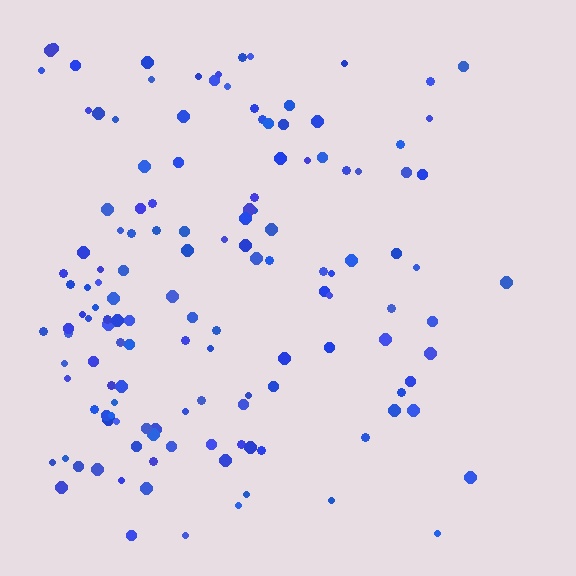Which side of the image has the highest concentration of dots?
The left.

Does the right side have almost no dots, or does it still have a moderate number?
Still a moderate number, just noticeably fewer than the left.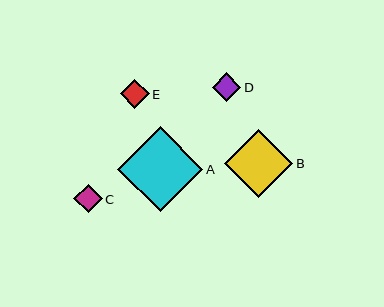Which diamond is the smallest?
Diamond C is the smallest with a size of approximately 28 pixels.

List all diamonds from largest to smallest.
From largest to smallest: A, B, E, D, C.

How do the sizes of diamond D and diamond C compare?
Diamond D and diamond C are approximately the same size.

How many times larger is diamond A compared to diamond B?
Diamond A is approximately 1.2 times the size of diamond B.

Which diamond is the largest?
Diamond A is the largest with a size of approximately 85 pixels.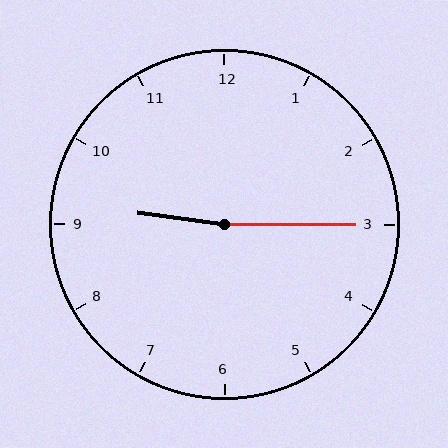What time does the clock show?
9:15.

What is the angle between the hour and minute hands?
Approximately 172 degrees.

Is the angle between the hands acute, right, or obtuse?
It is obtuse.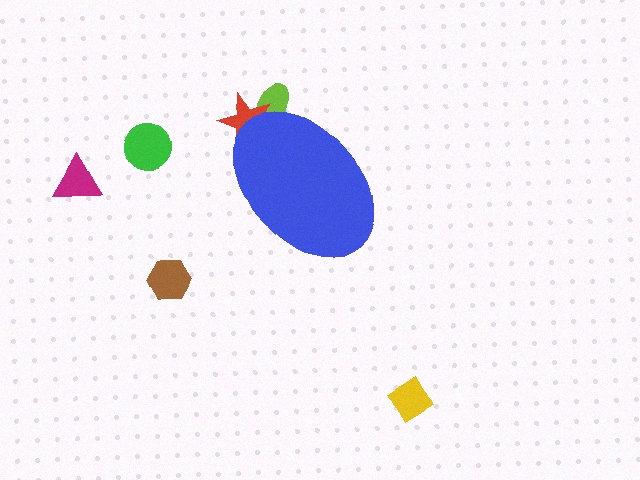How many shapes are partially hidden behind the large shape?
2 shapes are partially hidden.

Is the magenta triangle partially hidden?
No, the magenta triangle is fully visible.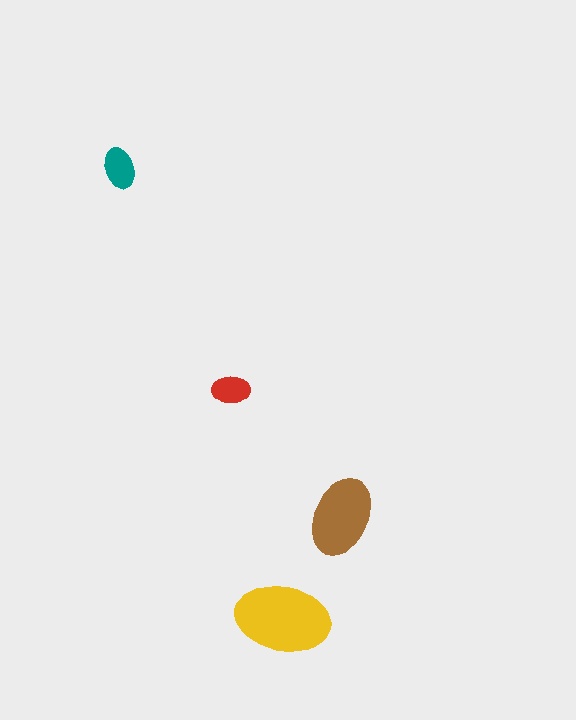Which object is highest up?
The teal ellipse is topmost.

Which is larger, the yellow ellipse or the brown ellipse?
The yellow one.